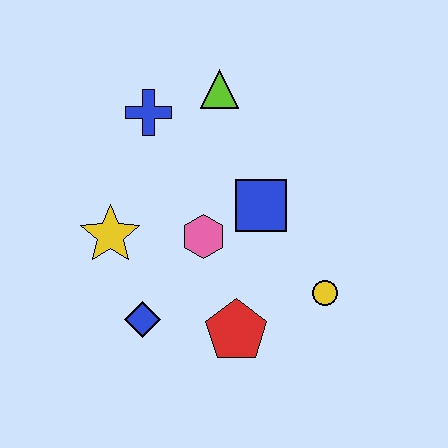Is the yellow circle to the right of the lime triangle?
Yes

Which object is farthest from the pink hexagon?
The lime triangle is farthest from the pink hexagon.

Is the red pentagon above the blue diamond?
No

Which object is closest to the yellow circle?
The red pentagon is closest to the yellow circle.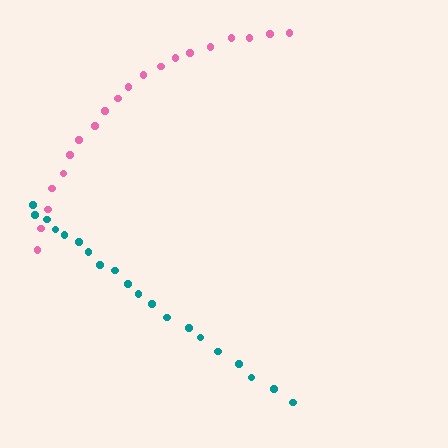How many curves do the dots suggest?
There are 2 distinct paths.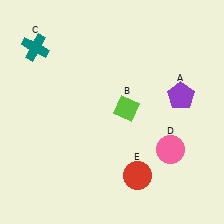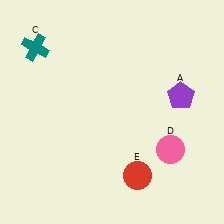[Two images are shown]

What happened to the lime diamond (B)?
The lime diamond (B) was removed in Image 2. It was in the top-right area of Image 1.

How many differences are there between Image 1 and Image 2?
There is 1 difference between the two images.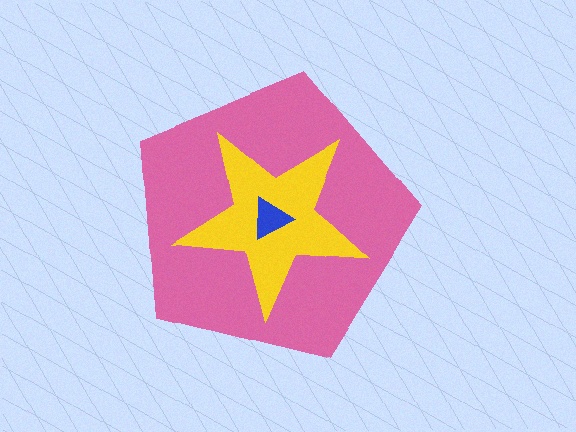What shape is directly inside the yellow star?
The blue triangle.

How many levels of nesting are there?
3.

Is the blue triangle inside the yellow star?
Yes.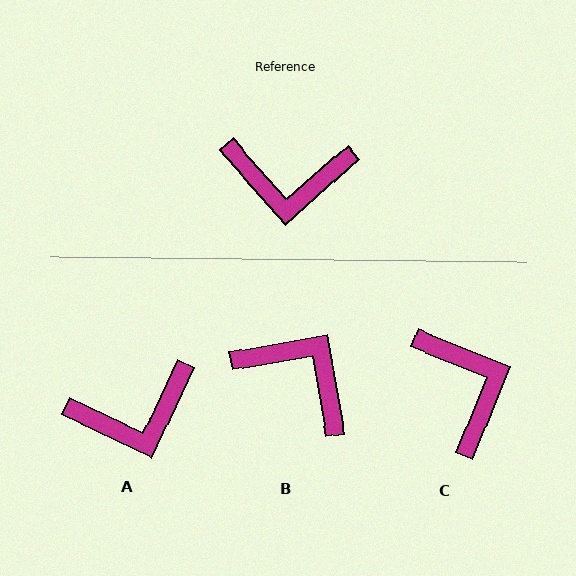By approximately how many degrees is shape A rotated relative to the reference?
Approximately 23 degrees counter-clockwise.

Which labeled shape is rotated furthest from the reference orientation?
B, about 148 degrees away.